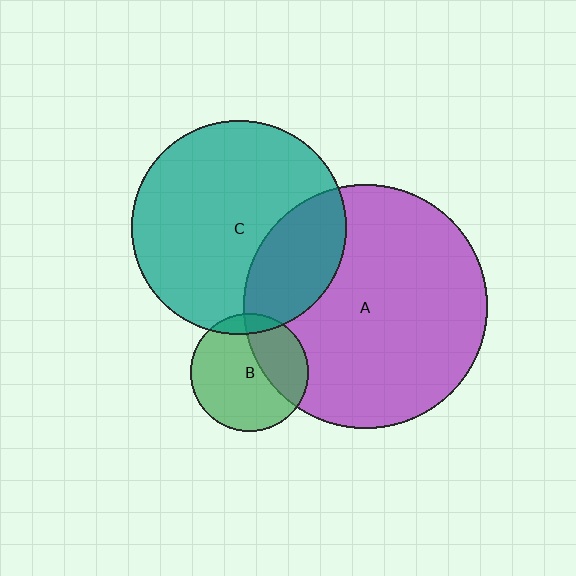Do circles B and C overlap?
Yes.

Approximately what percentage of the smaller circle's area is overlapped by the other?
Approximately 10%.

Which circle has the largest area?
Circle A (purple).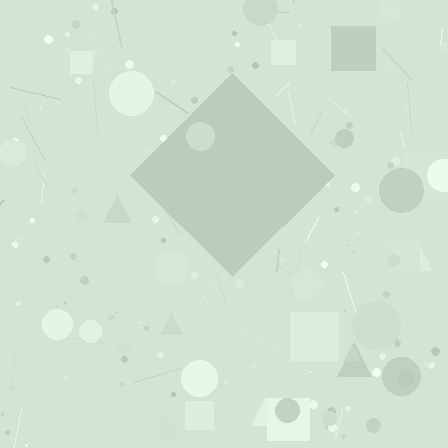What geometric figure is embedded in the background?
A diamond is embedded in the background.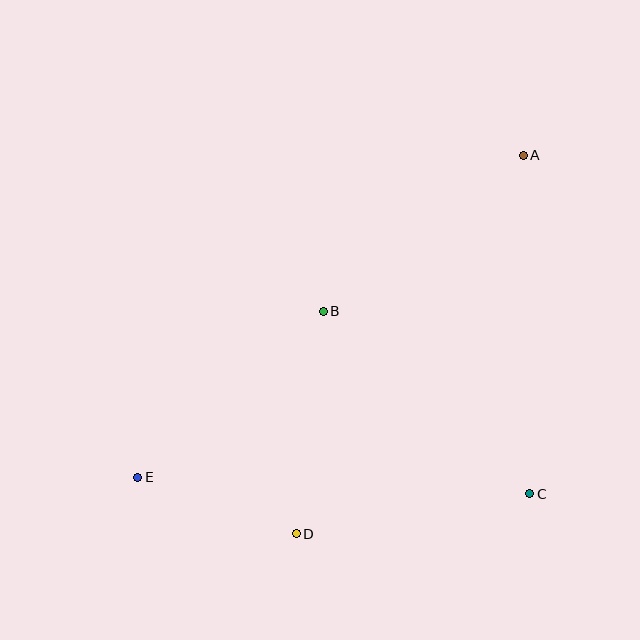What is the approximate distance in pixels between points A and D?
The distance between A and D is approximately 441 pixels.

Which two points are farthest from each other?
Points A and E are farthest from each other.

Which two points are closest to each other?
Points D and E are closest to each other.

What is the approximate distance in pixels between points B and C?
The distance between B and C is approximately 276 pixels.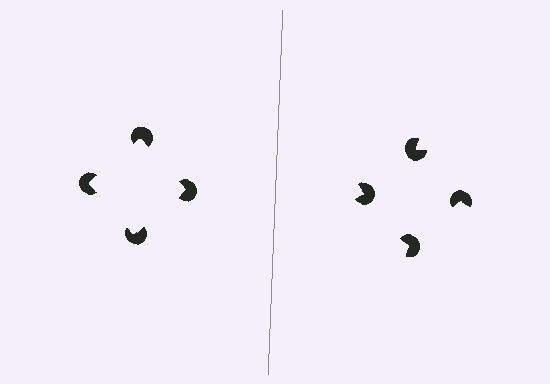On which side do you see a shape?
An illusory square appears on the left side. On the right side the wedge cuts are rotated, so no coherent shape forms.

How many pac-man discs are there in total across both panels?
8 — 4 on each side.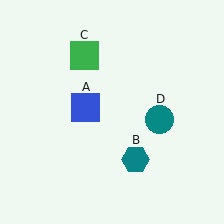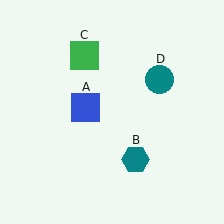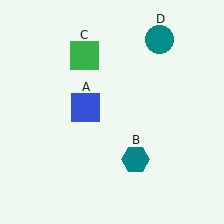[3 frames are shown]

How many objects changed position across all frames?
1 object changed position: teal circle (object D).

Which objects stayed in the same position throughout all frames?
Blue square (object A) and teal hexagon (object B) and green square (object C) remained stationary.